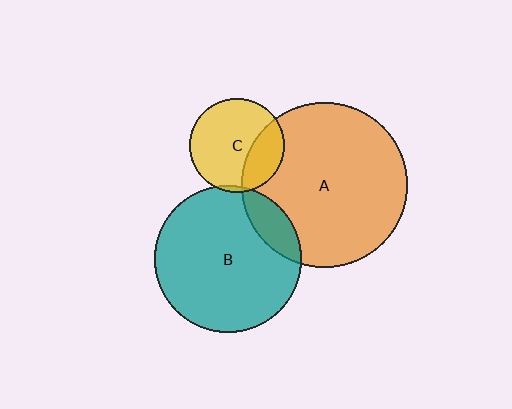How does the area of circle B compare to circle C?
Approximately 2.4 times.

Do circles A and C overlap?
Yes.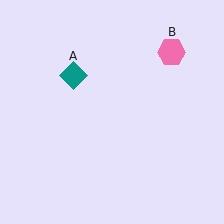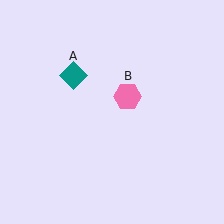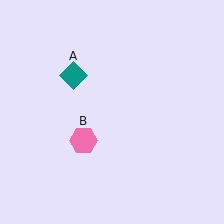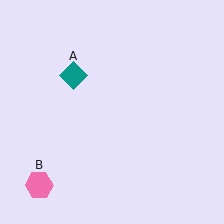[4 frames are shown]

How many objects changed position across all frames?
1 object changed position: pink hexagon (object B).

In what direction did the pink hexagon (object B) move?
The pink hexagon (object B) moved down and to the left.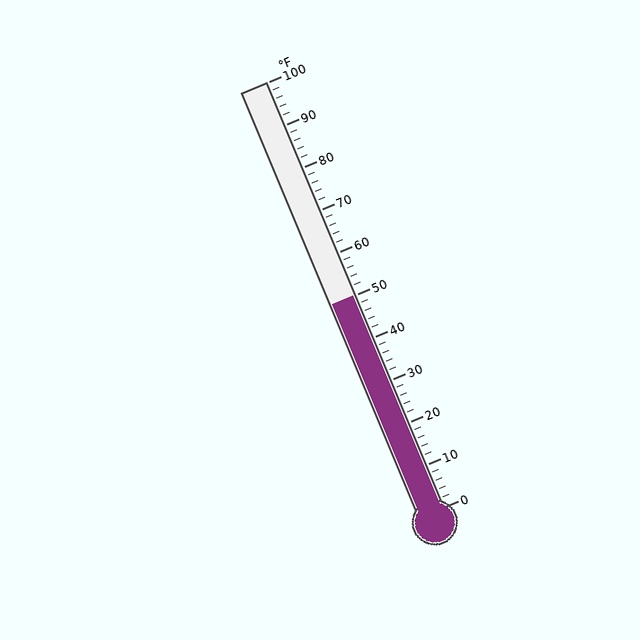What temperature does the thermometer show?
The thermometer shows approximately 50°F.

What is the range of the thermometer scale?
The thermometer scale ranges from 0°F to 100°F.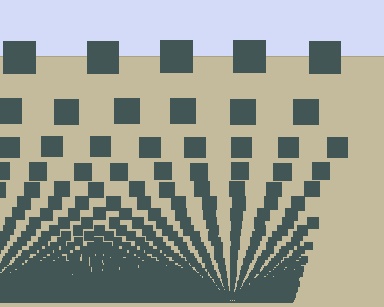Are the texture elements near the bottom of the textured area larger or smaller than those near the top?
Smaller. The gradient is inverted — elements near the bottom are smaller and denser.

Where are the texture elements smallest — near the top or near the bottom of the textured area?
Near the bottom.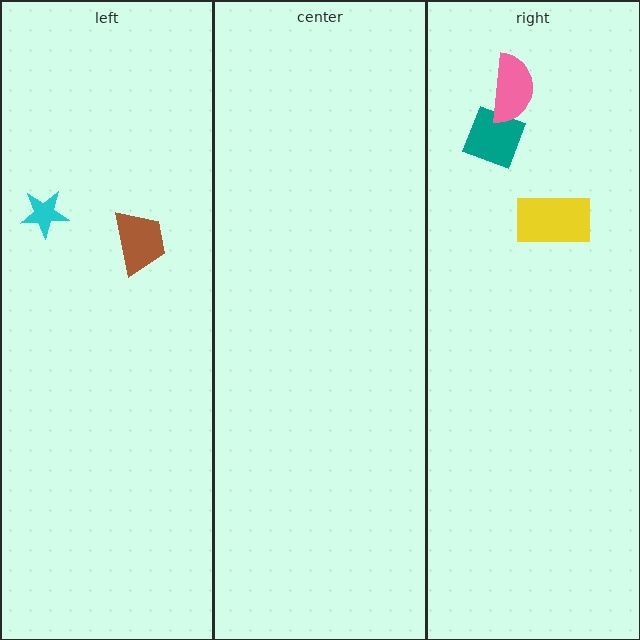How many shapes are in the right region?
3.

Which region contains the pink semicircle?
The right region.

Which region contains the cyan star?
The left region.